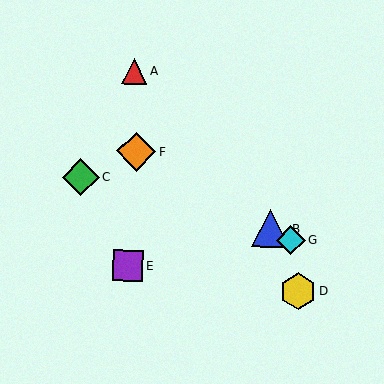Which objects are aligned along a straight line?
Objects B, F, G are aligned along a straight line.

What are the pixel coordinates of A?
Object A is at (134, 71).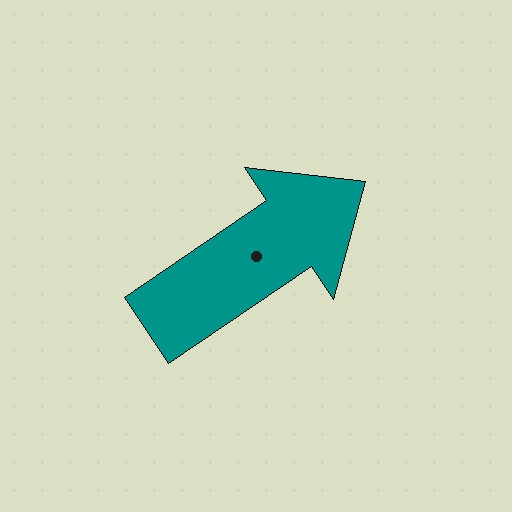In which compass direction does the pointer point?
Northeast.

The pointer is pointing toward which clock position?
Roughly 2 o'clock.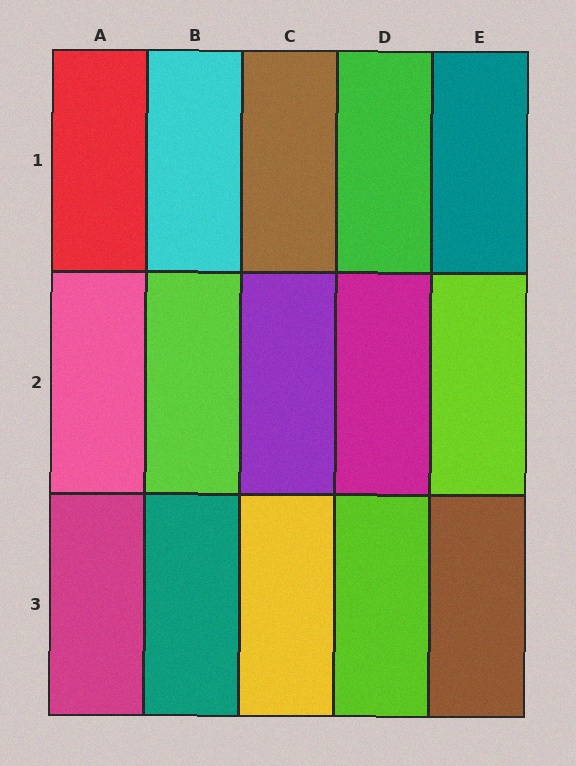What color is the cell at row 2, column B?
Lime.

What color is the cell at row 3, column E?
Brown.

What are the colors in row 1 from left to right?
Red, cyan, brown, green, teal.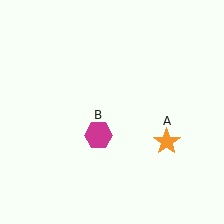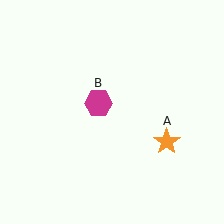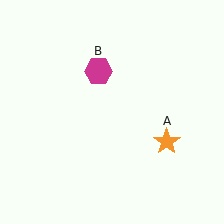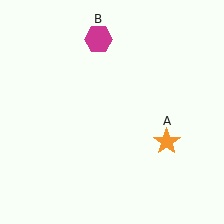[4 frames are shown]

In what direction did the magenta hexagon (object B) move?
The magenta hexagon (object B) moved up.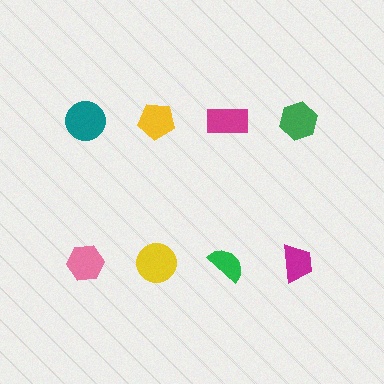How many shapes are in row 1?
4 shapes.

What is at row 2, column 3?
A green semicircle.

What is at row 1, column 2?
A yellow pentagon.